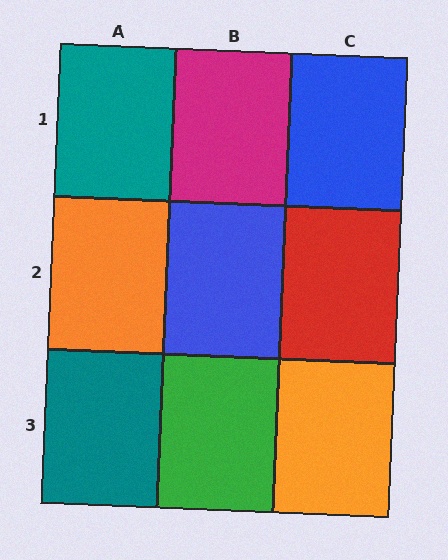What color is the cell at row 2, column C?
Red.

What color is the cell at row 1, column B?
Magenta.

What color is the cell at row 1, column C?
Blue.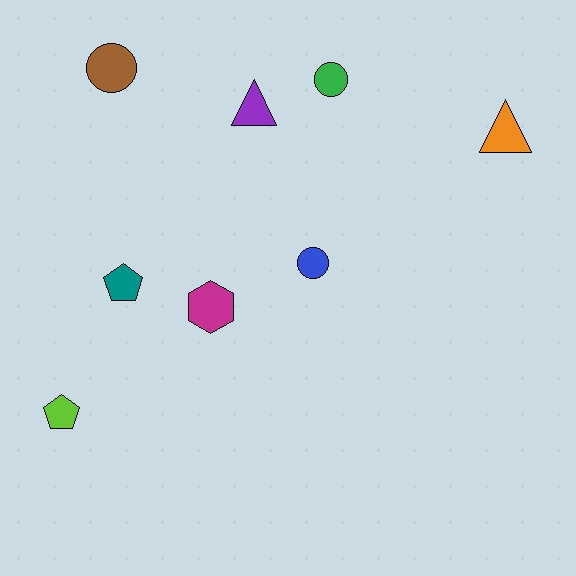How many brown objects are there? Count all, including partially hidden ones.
There is 1 brown object.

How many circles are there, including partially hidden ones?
There are 3 circles.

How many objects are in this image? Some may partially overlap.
There are 8 objects.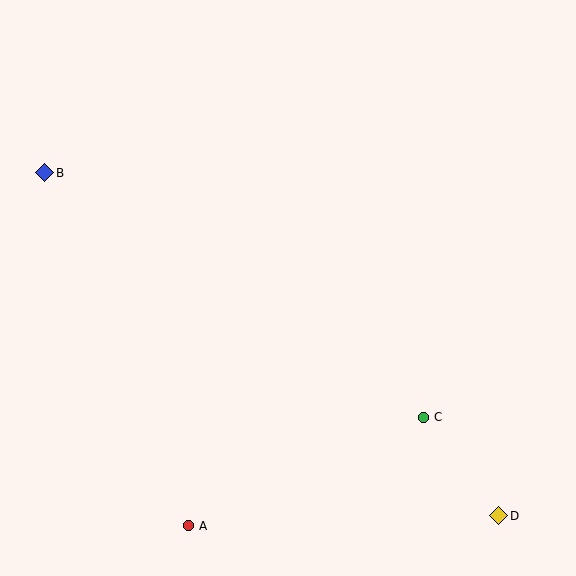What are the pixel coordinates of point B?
Point B is at (45, 173).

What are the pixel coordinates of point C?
Point C is at (423, 417).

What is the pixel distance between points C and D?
The distance between C and D is 124 pixels.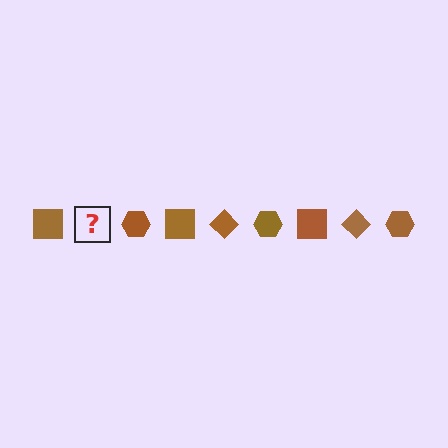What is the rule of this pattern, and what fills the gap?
The rule is that the pattern cycles through square, diamond, hexagon shapes in brown. The gap should be filled with a brown diamond.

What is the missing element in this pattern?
The missing element is a brown diamond.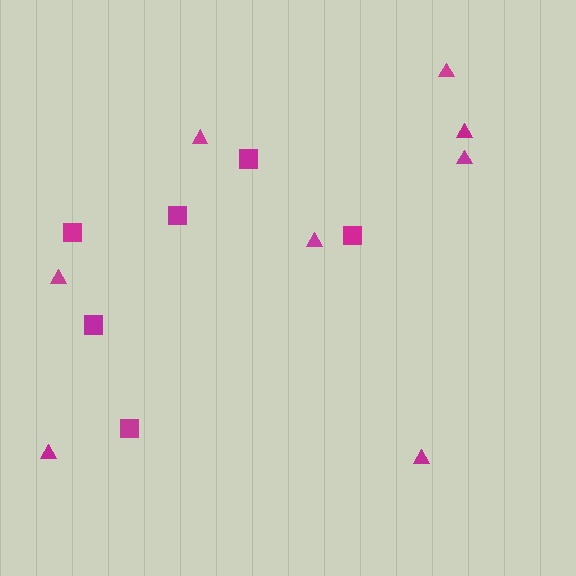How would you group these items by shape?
There are 2 groups: one group of squares (6) and one group of triangles (8).